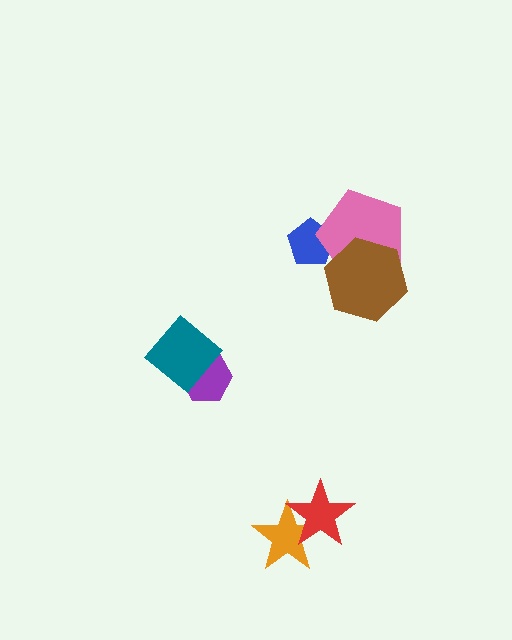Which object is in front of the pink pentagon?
The brown hexagon is in front of the pink pentagon.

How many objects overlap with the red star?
1 object overlaps with the red star.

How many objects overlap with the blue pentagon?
1 object overlaps with the blue pentagon.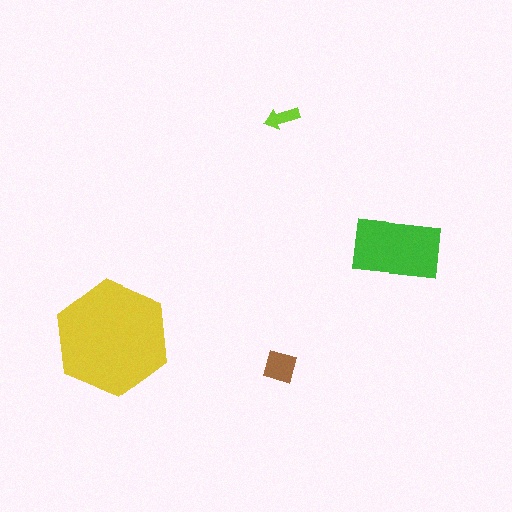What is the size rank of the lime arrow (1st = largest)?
4th.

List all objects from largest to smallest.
The yellow hexagon, the green rectangle, the brown square, the lime arrow.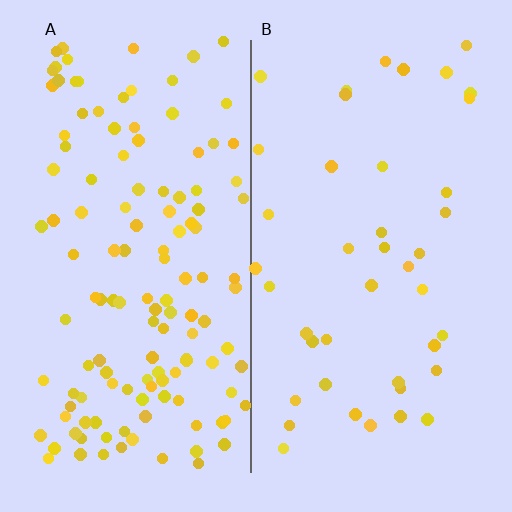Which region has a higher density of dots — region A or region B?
A (the left).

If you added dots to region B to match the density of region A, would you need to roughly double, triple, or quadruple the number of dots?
Approximately triple.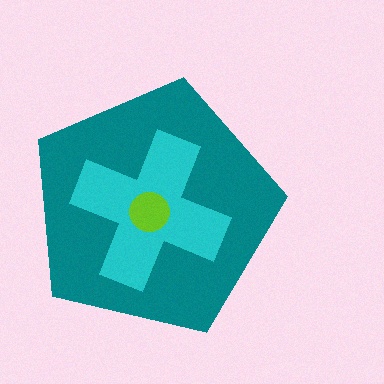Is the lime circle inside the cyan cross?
Yes.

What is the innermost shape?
The lime circle.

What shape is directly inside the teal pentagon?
The cyan cross.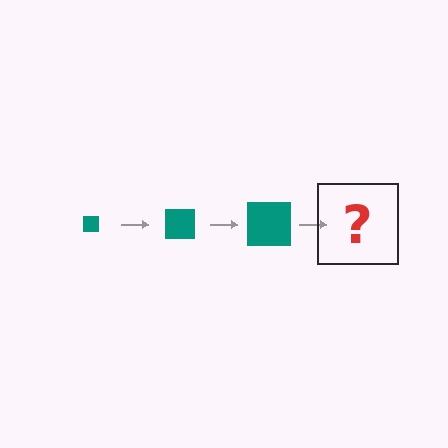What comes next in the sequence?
The next element should be a teal square, larger than the previous one.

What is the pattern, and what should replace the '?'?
The pattern is that the square gets progressively larger each step. The '?' should be a teal square, larger than the previous one.